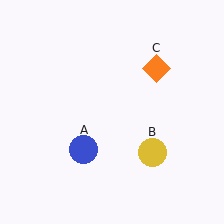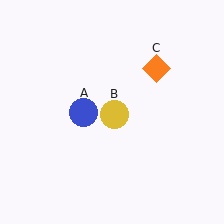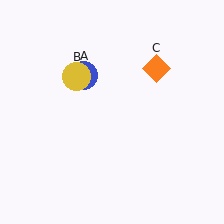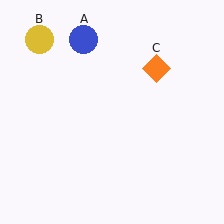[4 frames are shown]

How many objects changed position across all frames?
2 objects changed position: blue circle (object A), yellow circle (object B).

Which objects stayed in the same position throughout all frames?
Orange diamond (object C) remained stationary.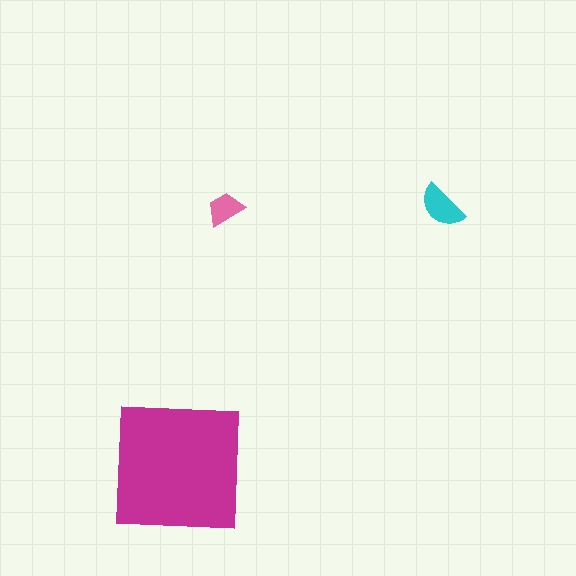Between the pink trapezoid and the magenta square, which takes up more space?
The magenta square.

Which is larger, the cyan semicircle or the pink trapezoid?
The cyan semicircle.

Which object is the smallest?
The pink trapezoid.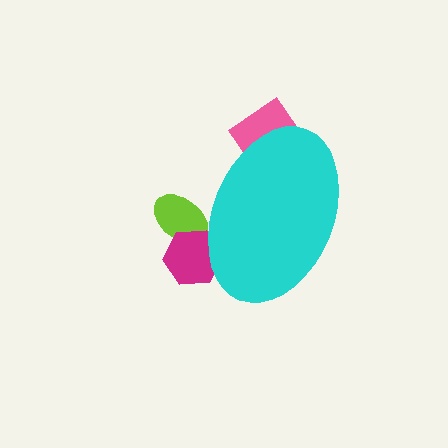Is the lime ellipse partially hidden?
Yes, the lime ellipse is partially hidden behind the cyan ellipse.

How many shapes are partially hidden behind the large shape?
3 shapes are partially hidden.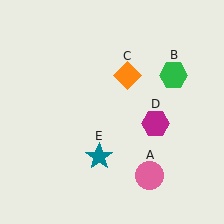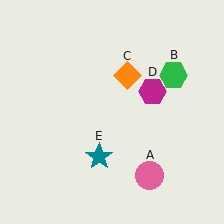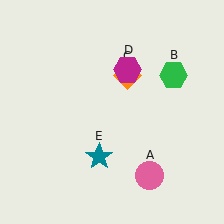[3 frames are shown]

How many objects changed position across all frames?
1 object changed position: magenta hexagon (object D).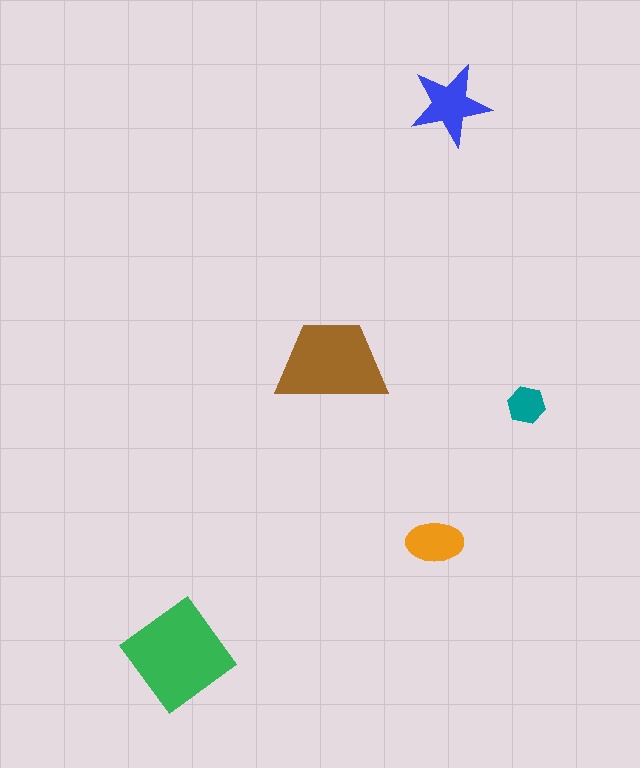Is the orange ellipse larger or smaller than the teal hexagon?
Larger.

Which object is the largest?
The green diamond.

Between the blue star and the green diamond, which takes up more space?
The green diamond.